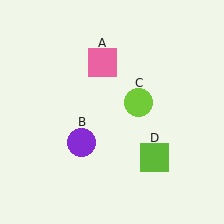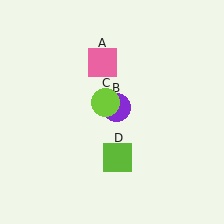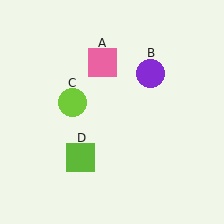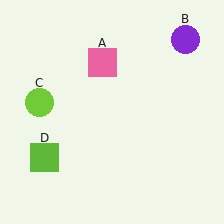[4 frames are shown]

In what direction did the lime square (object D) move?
The lime square (object D) moved left.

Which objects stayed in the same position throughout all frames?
Pink square (object A) remained stationary.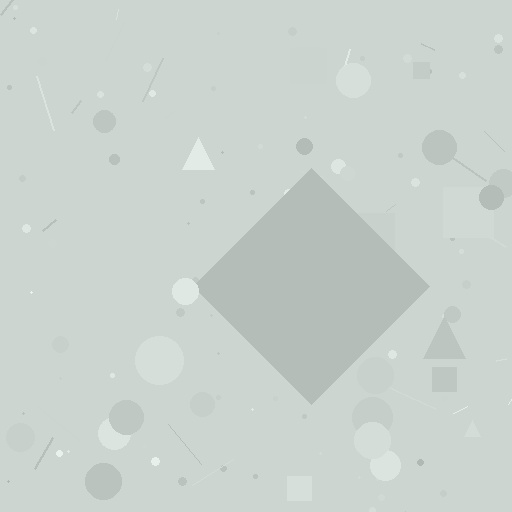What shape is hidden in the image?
A diamond is hidden in the image.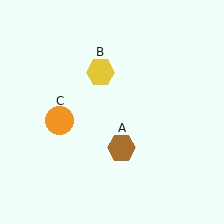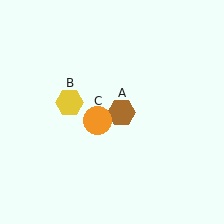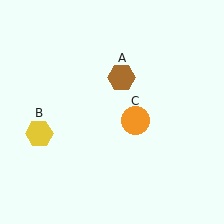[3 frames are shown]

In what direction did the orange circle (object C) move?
The orange circle (object C) moved right.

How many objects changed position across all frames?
3 objects changed position: brown hexagon (object A), yellow hexagon (object B), orange circle (object C).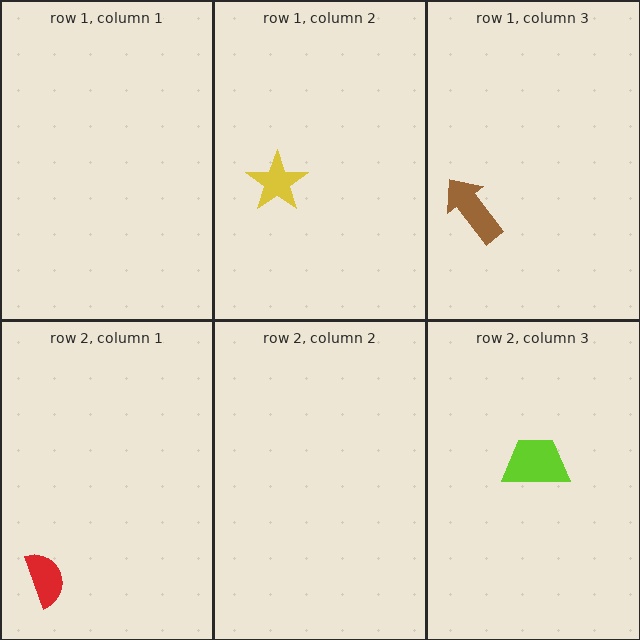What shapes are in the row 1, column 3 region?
The brown arrow.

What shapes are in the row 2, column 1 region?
The red semicircle.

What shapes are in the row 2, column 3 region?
The lime trapezoid.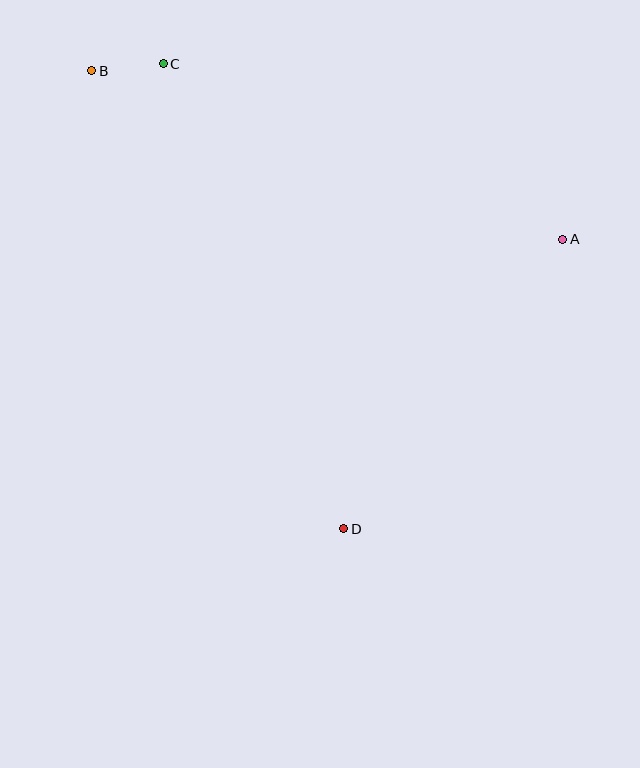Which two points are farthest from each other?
Points B and D are farthest from each other.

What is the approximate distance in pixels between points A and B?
The distance between A and B is approximately 500 pixels.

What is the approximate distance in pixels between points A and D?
The distance between A and D is approximately 363 pixels.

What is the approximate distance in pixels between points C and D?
The distance between C and D is approximately 499 pixels.